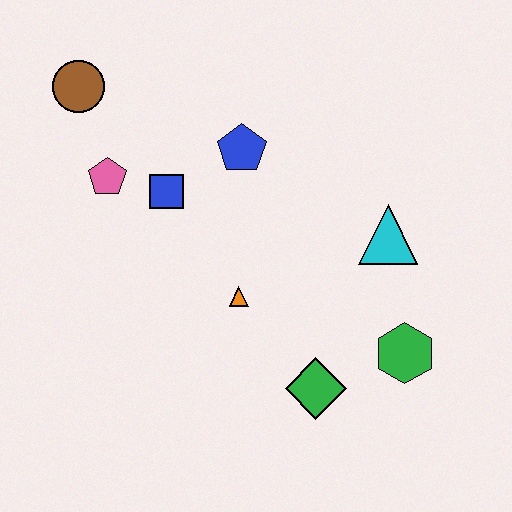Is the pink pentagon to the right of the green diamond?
No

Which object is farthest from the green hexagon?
The brown circle is farthest from the green hexagon.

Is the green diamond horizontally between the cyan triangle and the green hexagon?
No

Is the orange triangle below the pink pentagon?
Yes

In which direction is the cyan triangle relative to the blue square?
The cyan triangle is to the right of the blue square.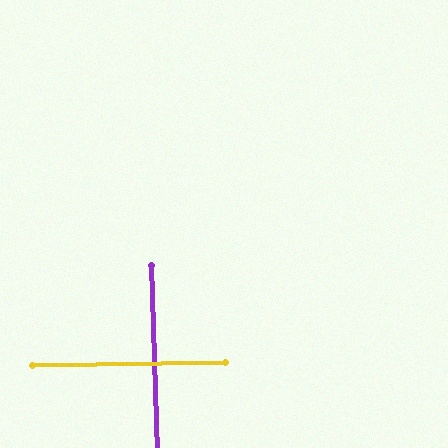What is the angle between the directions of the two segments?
Approximately 89 degrees.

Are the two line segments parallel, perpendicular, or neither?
Perpendicular — they meet at approximately 89°.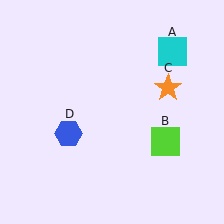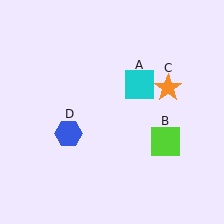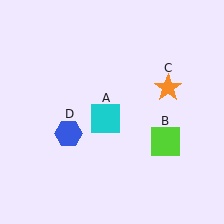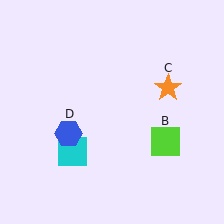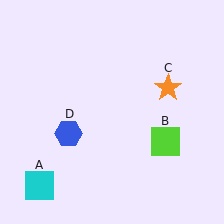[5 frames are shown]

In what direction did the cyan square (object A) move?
The cyan square (object A) moved down and to the left.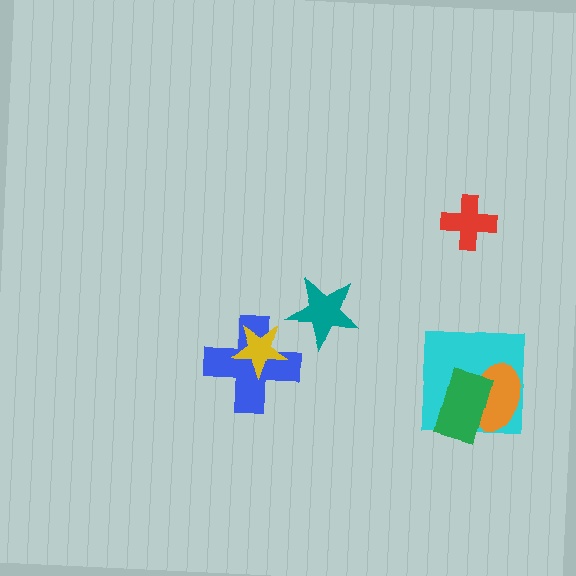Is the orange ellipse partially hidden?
Yes, it is partially covered by another shape.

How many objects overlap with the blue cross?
1 object overlaps with the blue cross.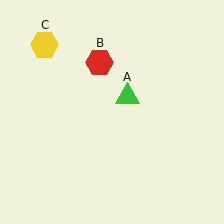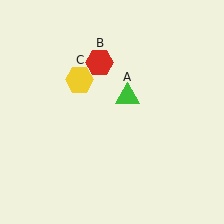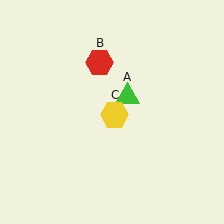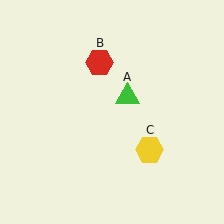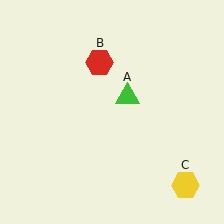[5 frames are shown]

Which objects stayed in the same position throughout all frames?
Green triangle (object A) and red hexagon (object B) remained stationary.